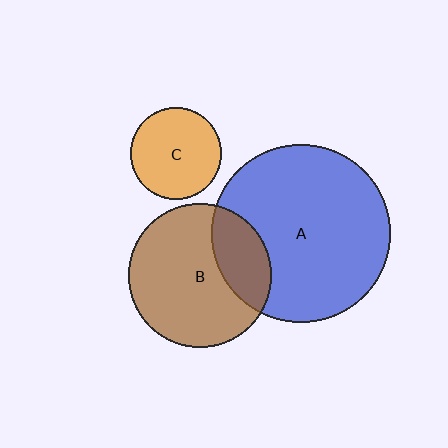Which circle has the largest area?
Circle A (blue).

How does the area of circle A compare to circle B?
Approximately 1.6 times.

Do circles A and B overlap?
Yes.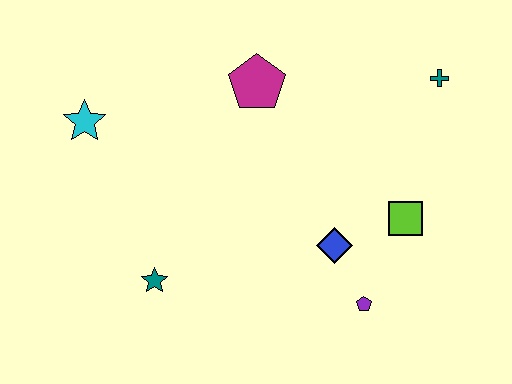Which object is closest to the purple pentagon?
The blue diamond is closest to the purple pentagon.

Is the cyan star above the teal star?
Yes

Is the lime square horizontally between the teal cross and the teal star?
Yes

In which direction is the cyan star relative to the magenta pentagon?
The cyan star is to the left of the magenta pentagon.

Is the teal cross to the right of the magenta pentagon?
Yes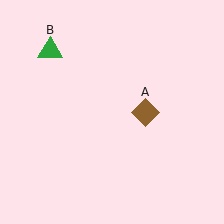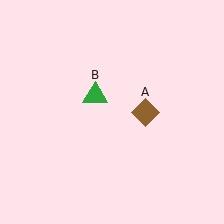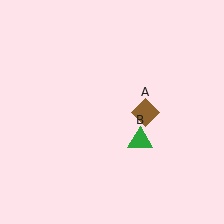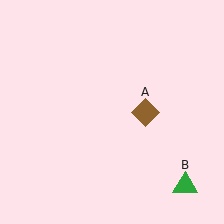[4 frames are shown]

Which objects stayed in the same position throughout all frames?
Brown diamond (object A) remained stationary.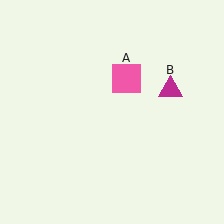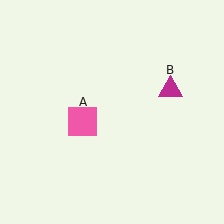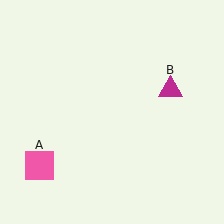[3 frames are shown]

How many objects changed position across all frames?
1 object changed position: pink square (object A).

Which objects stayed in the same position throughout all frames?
Magenta triangle (object B) remained stationary.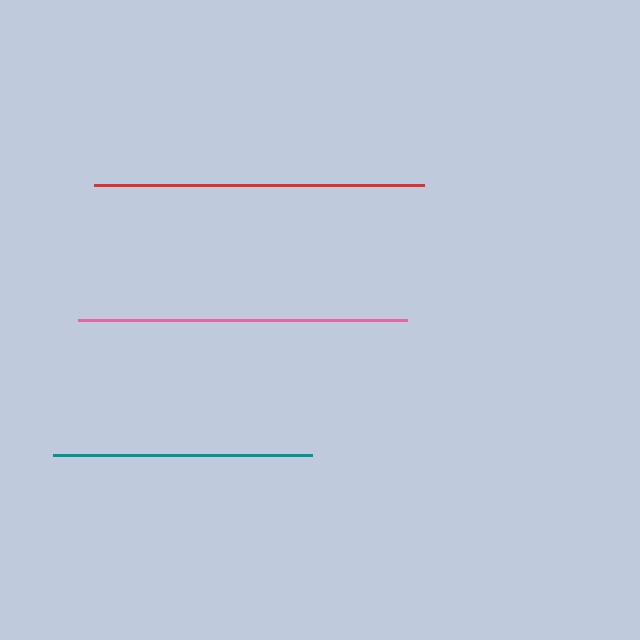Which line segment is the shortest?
The teal line is the shortest at approximately 259 pixels.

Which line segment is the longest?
The red line is the longest at approximately 330 pixels.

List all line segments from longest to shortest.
From longest to shortest: red, pink, teal.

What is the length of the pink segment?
The pink segment is approximately 329 pixels long.